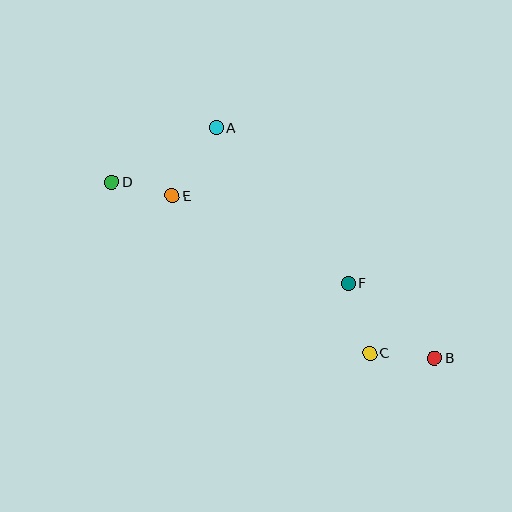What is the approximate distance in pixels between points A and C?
The distance between A and C is approximately 273 pixels.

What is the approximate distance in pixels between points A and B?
The distance between A and B is approximately 318 pixels.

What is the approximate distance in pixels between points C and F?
The distance between C and F is approximately 73 pixels.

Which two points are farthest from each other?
Points B and D are farthest from each other.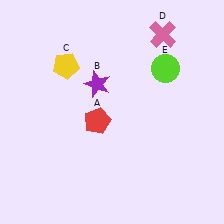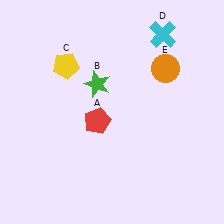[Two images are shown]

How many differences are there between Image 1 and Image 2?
There are 3 differences between the two images.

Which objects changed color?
B changed from purple to green. D changed from pink to cyan. E changed from lime to orange.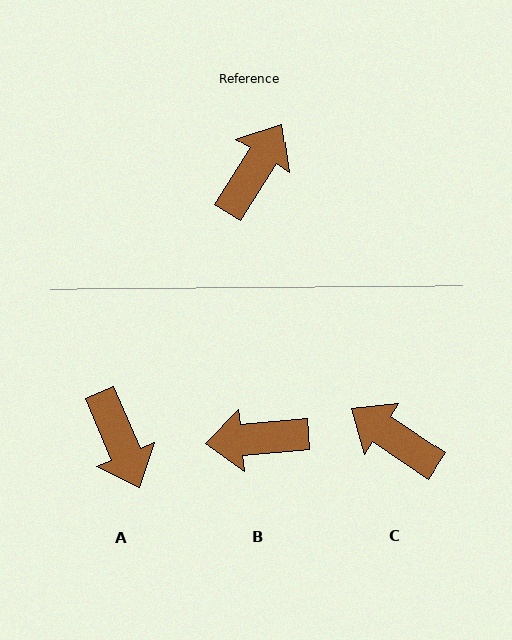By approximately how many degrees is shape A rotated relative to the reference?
Approximately 125 degrees clockwise.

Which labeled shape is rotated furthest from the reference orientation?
B, about 127 degrees away.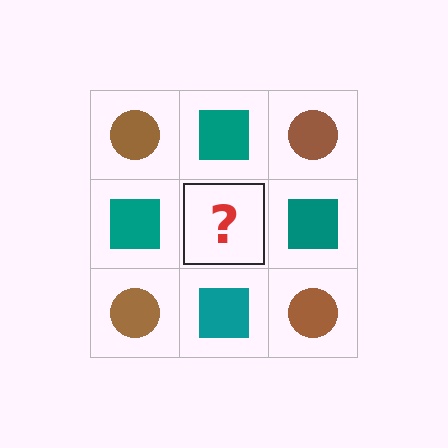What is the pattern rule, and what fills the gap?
The rule is that it alternates brown circle and teal square in a checkerboard pattern. The gap should be filled with a brown circle.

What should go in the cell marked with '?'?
The missing cell should contain a brown circle.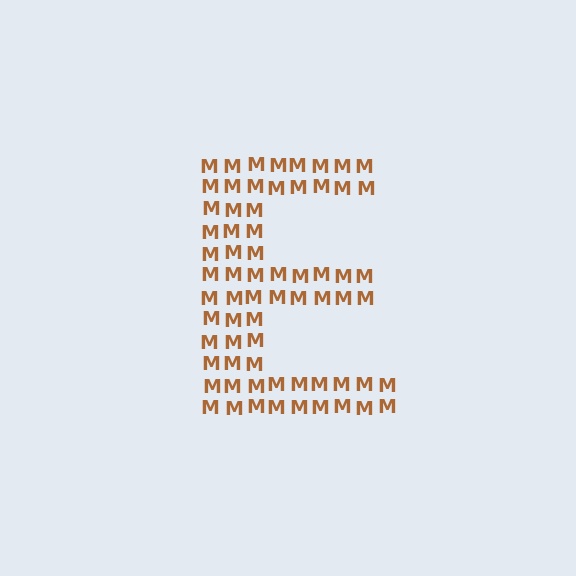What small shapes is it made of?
It is made of small letter M's.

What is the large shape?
The large shape is the letter E.